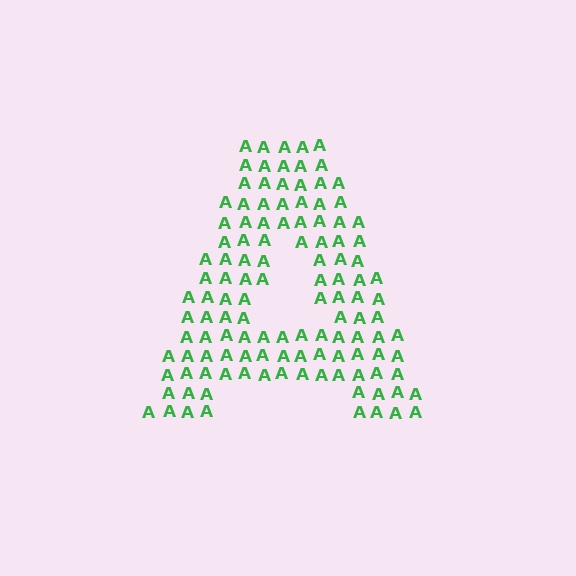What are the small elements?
The small elements are letter A's.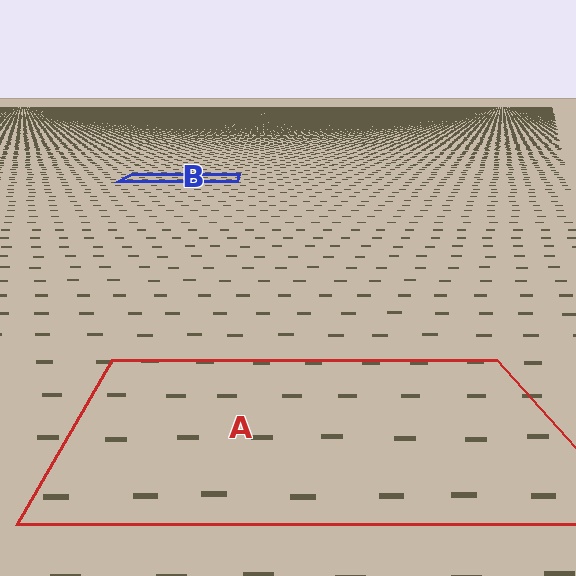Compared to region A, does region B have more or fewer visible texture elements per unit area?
Region B has more texture elements per unit area — they are packed more densely because it is farther away.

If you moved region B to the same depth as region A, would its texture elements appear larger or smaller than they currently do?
They would appear larger. At a closer depth, the same texture elements are projected at a bigger on-screen size.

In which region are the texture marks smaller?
The texture marks are smaller in region B, because it is farther away.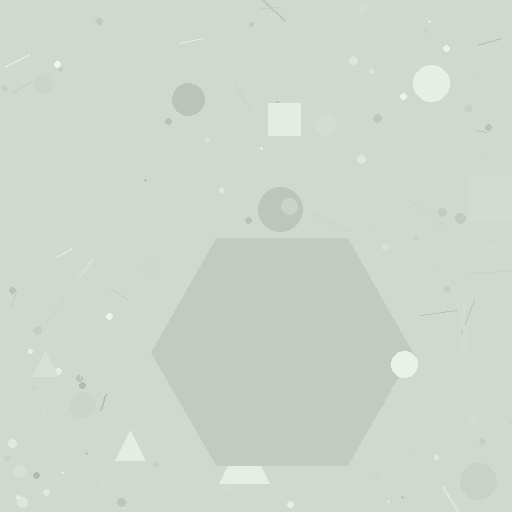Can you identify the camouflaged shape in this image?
The camouflaged shape is a hexagon.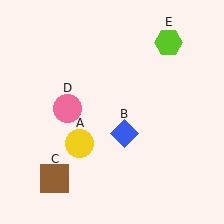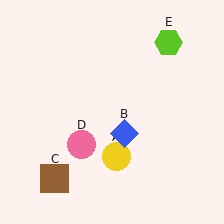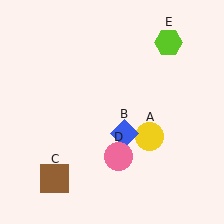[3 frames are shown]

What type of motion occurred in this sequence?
The yellow circle (object A), pink circle (object D) rotated counterclockwise around the center of the scene.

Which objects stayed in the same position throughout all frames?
Blue diamond (object B) and brown square (object C) and lime hexagon (object E) remained stationary.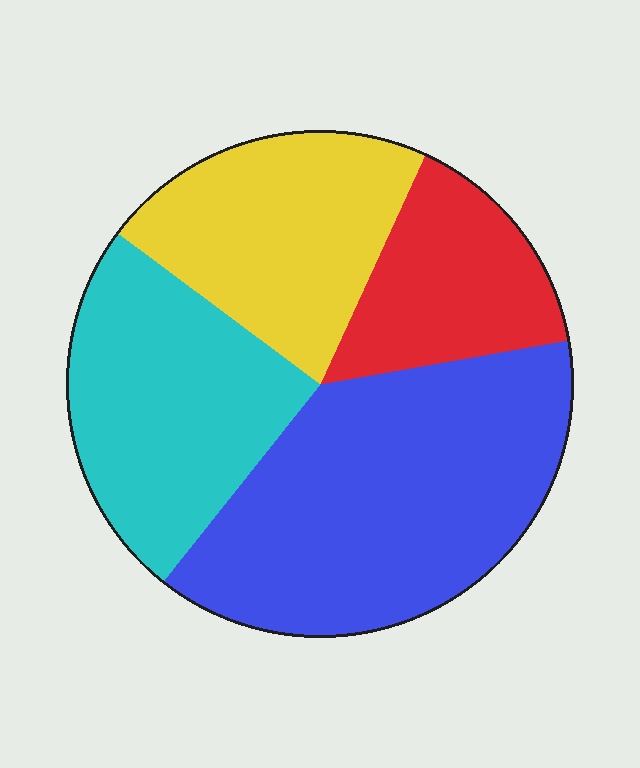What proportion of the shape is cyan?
Cyan takes up about one quarter (1/4) of the shape.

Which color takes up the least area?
Red, at roughly 15%.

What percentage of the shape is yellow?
Yellow takes up about one fifth (1/5) of the shape.